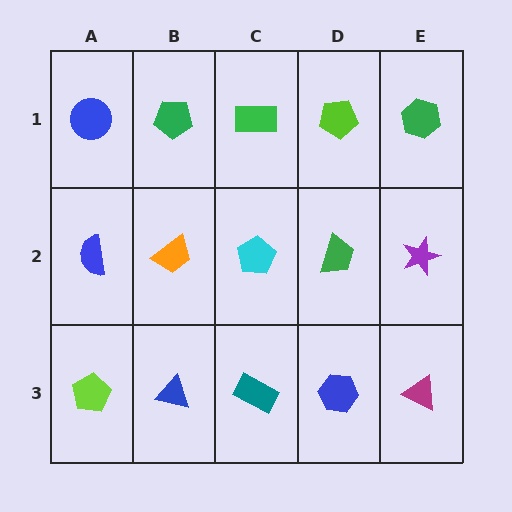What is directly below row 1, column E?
A purple star.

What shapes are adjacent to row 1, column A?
A blue semicircle (row 2, column A), a green pentagon (row 1, column B).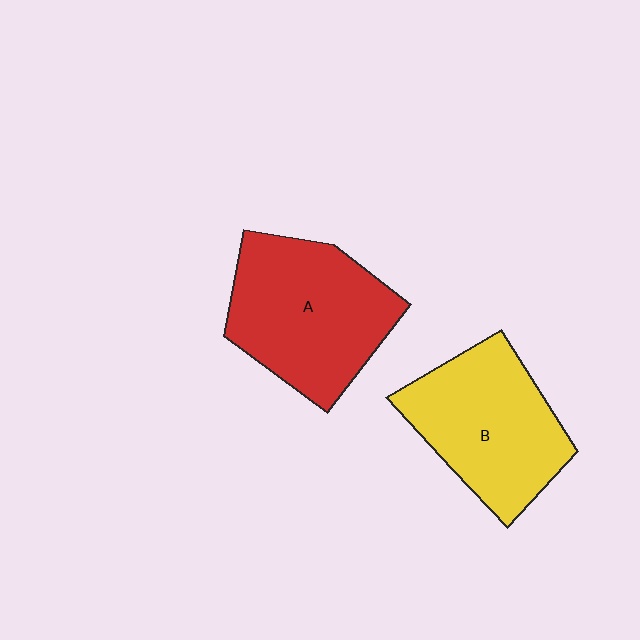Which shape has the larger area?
Shape A (red).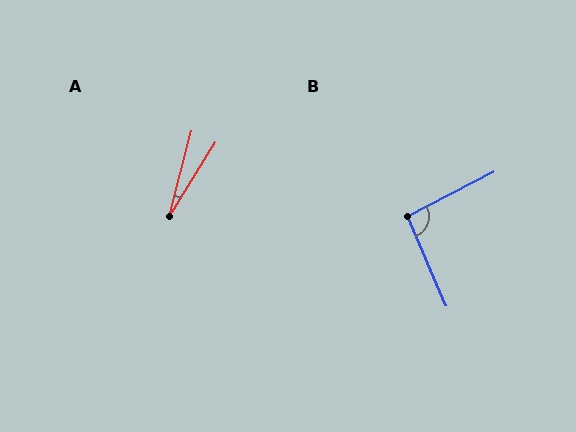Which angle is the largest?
B, at approximately 94 degrees.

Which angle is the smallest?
A, at approximately 17 degrees.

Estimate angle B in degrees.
Approximately 94 degrees.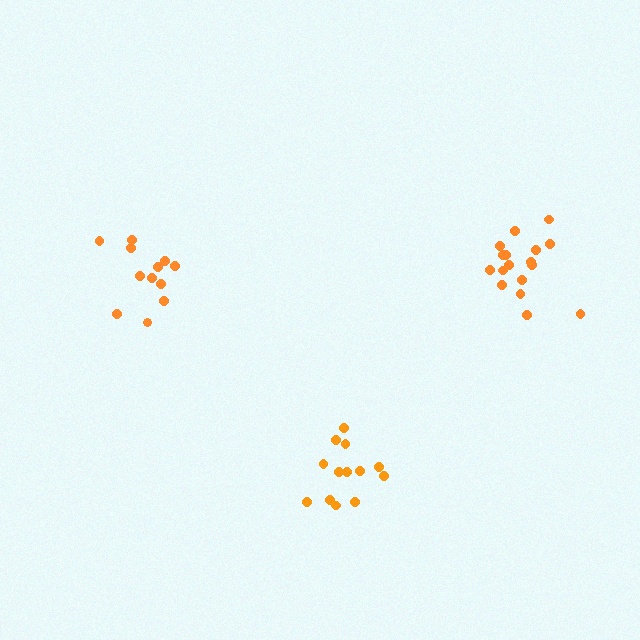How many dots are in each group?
Group 1: 17 dots, Group 2: 13 dots, Group 3: 12 dots (42 total).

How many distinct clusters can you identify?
There are 3 distinct clusters.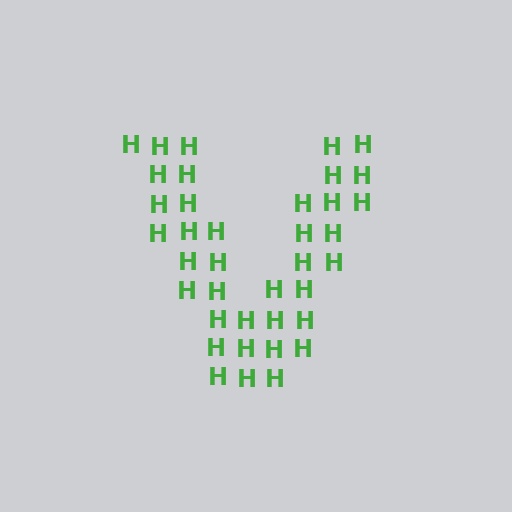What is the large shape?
The large shape is the letter V.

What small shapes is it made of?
It is made of small letter H's.